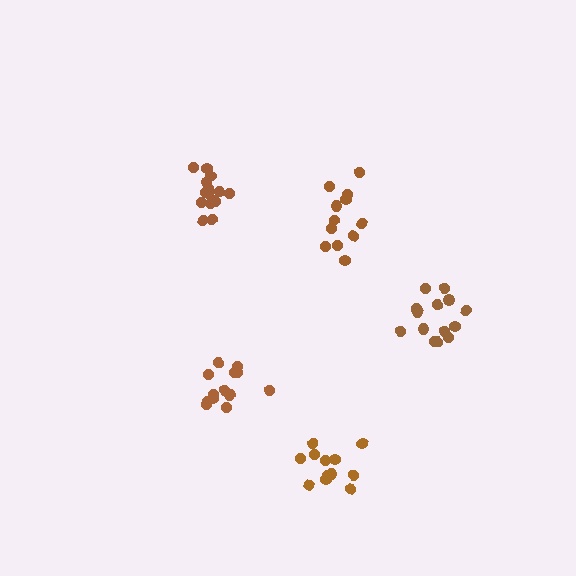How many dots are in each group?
Group 1: 14 dots, Group 2: 12 dots, Group 3: 13 dots, Group 4: 12 dots, Group 5: 15 dots (66 total).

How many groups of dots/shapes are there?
There are 5 groups.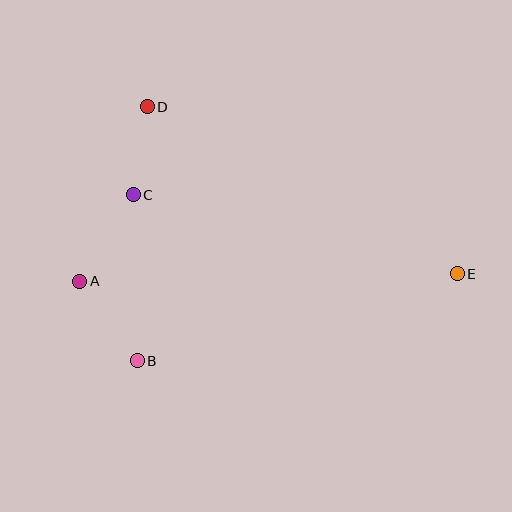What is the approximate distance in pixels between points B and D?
The distance between B and D is approximately 254 pixels.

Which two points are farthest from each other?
Points A and E are farthest from each other.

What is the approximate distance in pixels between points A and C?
The distance between A and C is approximately 102 pixels.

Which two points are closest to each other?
Points C and D are closest to each other.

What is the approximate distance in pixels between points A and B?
The distance between A and B is approximately 98 pixels.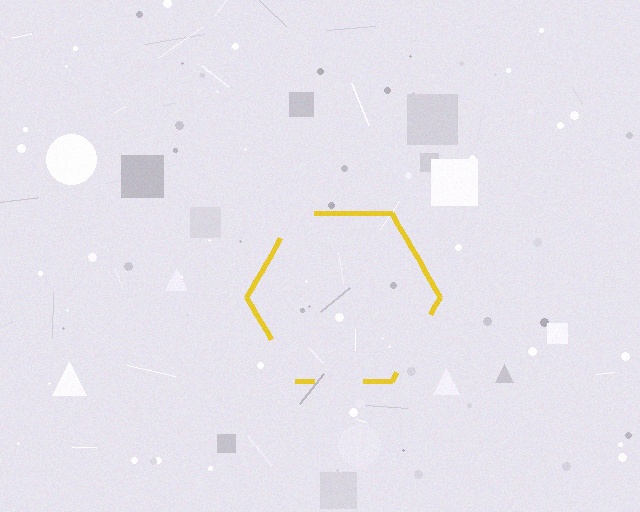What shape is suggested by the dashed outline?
The dashed outline suggests a hexagon.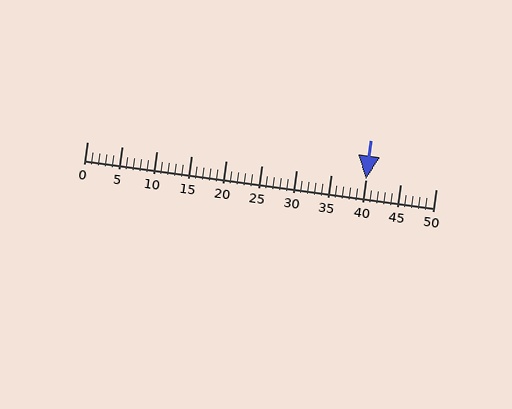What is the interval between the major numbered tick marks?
The major tick marks are spaced 5 units apart.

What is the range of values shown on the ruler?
The ruler shows values from 0 to 50.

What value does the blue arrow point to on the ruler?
The blue arrow points to approximately 40.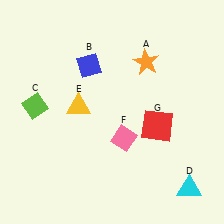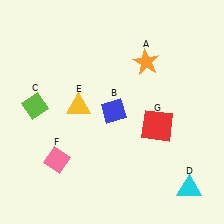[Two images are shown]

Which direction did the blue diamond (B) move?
The blue diamond (B) moved down.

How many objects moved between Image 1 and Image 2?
2 objects moved between the two images.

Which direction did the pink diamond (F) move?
The pink diamond (F) moved left.